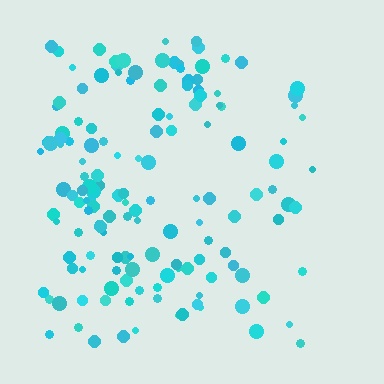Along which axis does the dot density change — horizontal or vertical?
Horizontal.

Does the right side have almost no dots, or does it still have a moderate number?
Still a moderate number, just noticeably fewer than the left.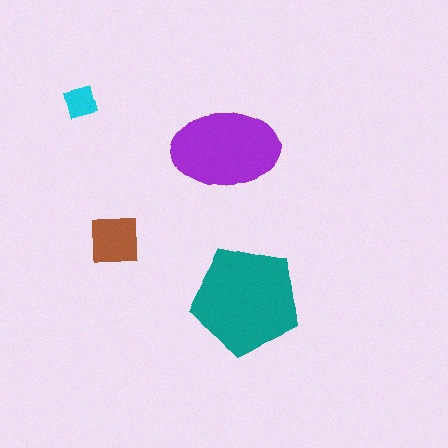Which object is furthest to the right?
The teal pentagon is rightmost.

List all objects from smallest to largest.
The cyan diamond, the brown square, the purple ellipse, the teal pentagon.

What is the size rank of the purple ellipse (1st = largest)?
2nd.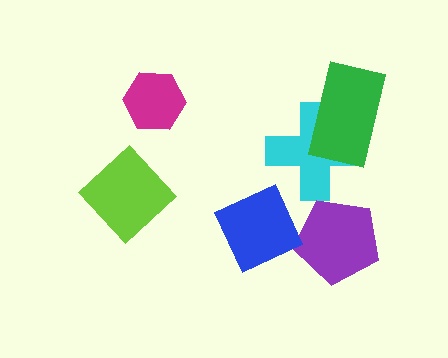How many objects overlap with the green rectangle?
1 object overlaps with the green rectangle.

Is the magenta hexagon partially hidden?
No, no other shape covers it.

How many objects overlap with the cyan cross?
1 object overlaps with the cyan cross.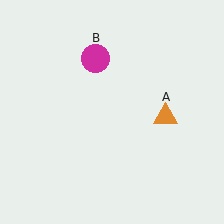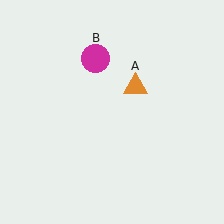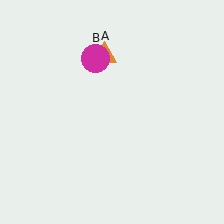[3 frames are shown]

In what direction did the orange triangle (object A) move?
The orange triangle (object A) moved up and to the left.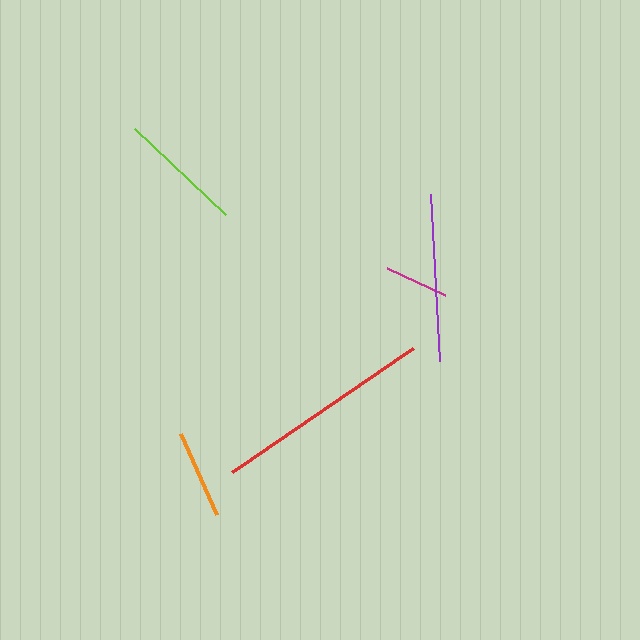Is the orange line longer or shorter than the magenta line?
The orange line is longer than the magenta line.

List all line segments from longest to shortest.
From longest to shortest: red, purple, lime, orange, magenta.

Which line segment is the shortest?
The magenta line is the shortest at approximately 65 pixels.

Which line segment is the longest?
The red line is the longest at approximately 219 pixels.